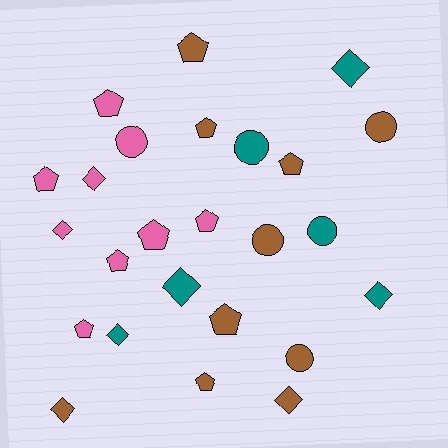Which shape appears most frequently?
Pentagon, with 11 objects.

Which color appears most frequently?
Brown, with 10 objects.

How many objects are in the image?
There are 25 objects.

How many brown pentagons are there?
There are 5 brown pentagons.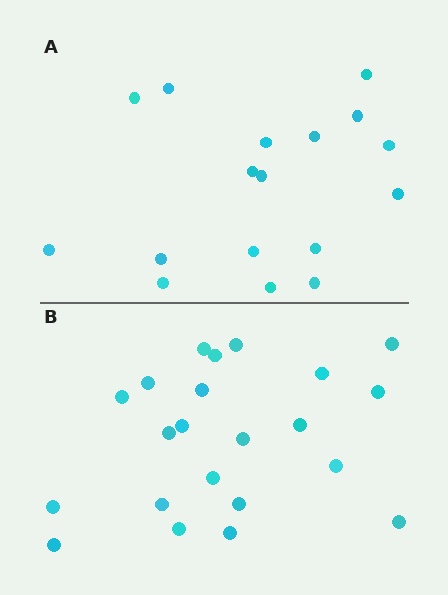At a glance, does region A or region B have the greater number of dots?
Region B (the bottom region) has more dots.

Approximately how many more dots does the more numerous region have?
Region B has about 5 more dots than region A.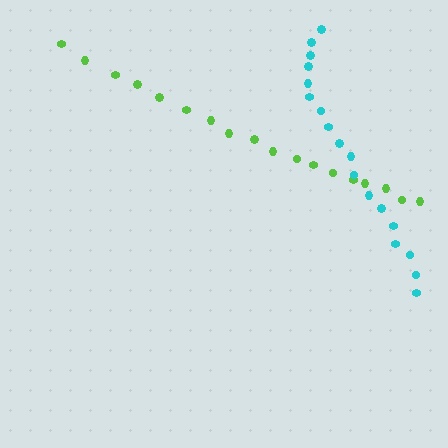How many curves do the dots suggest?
There are 2 distinct paths.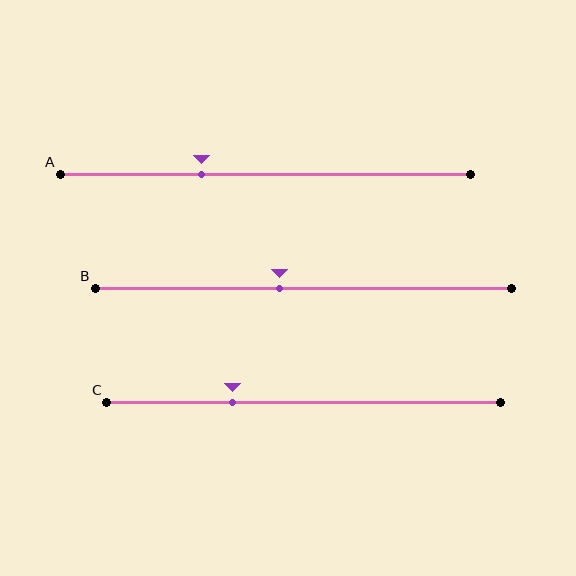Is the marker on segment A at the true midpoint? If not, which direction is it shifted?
No, the marker on segment A is shifted to the left by about 15% of the segment length.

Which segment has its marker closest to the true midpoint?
Segment B has its marker closest to the true midpoint.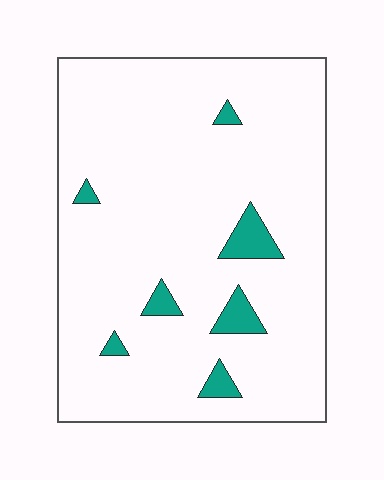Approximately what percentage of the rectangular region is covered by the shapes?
Approximately 5%.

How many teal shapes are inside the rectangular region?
7.